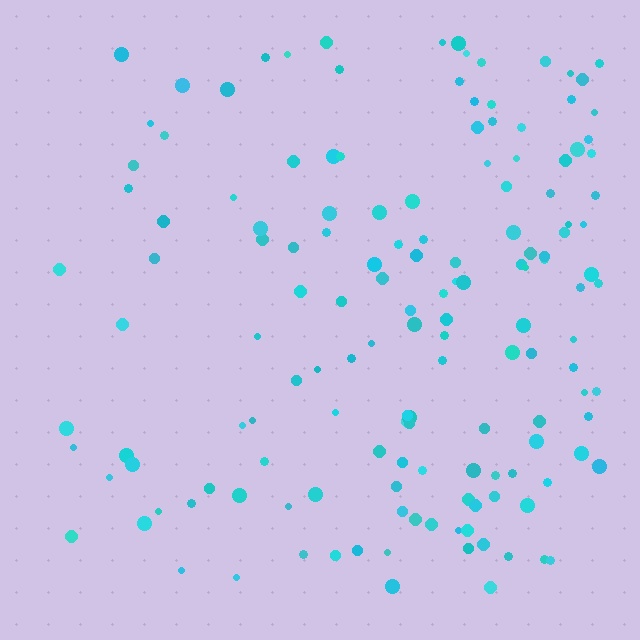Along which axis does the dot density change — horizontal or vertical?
Horizontal.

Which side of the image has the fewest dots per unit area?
The left.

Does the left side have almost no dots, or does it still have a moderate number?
Still a moderate number, just noticeably fewer than the right.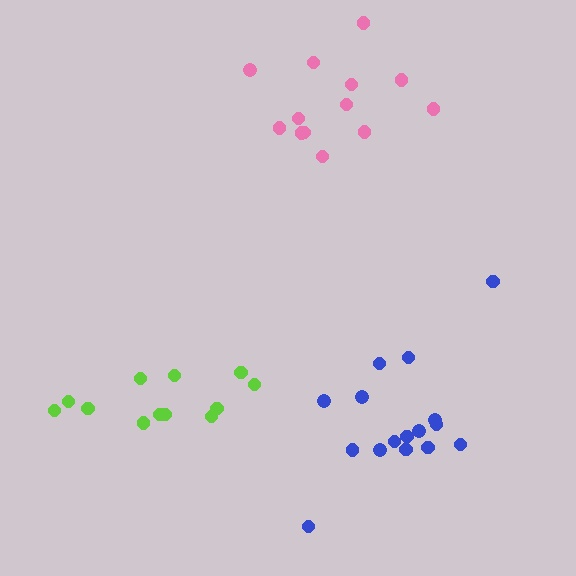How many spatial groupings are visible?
There are 3 spatial groupings.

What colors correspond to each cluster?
The clusters are colored: lime, blue, pink.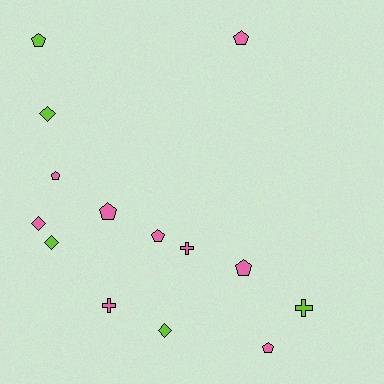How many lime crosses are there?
There is 1 lime cross.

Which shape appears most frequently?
Pentagon, with 7 objects.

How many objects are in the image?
There are 14 objects.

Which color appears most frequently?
Pink, with 9 objects.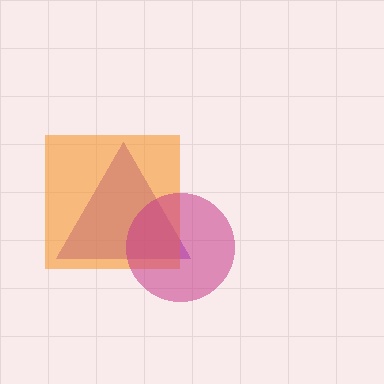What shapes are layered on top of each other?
The layered shapes are: a purple triangle, an orange square, a magenta circle.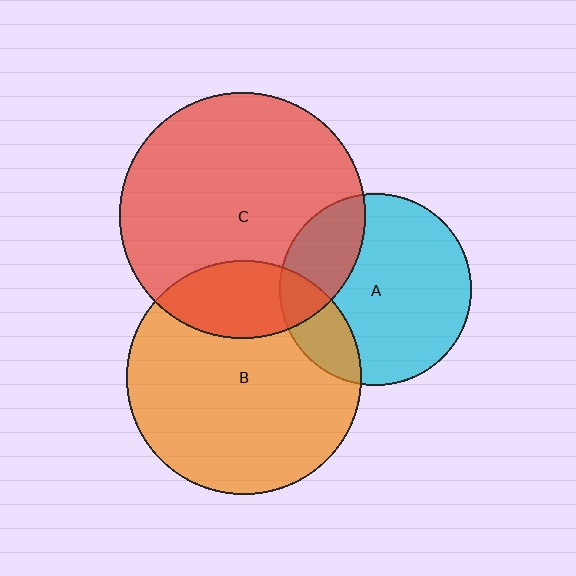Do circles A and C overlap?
Yes.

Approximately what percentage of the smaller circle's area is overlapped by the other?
Approximately 25%.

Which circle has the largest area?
Circle C (red).